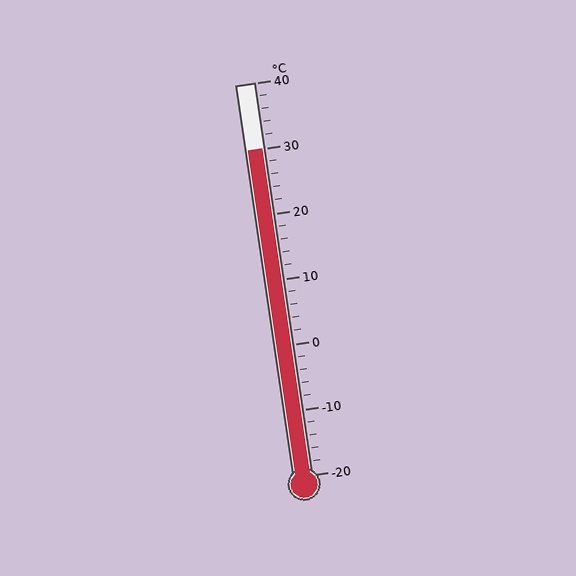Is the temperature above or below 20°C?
The temperature is above 20°C.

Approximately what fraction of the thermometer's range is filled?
The thermometer is filled to approximately 85% of its range.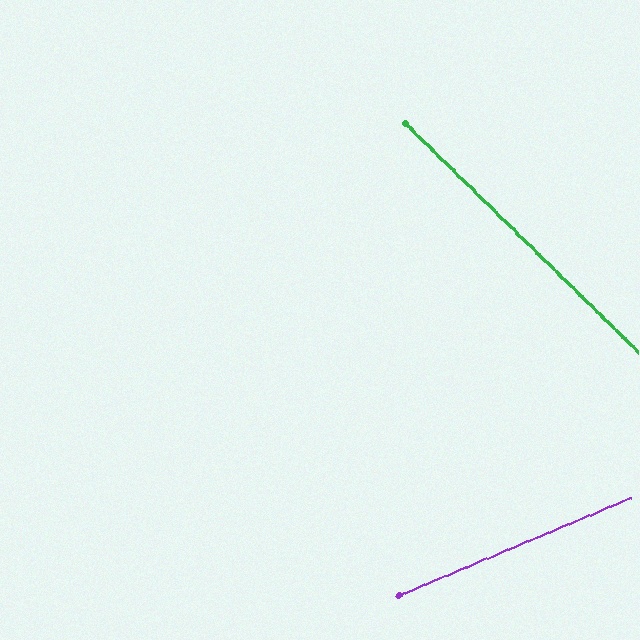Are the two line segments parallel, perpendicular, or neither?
Neither parallel nor perpendicular — they differ by about 67°.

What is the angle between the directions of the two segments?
Approximately 67 degrees.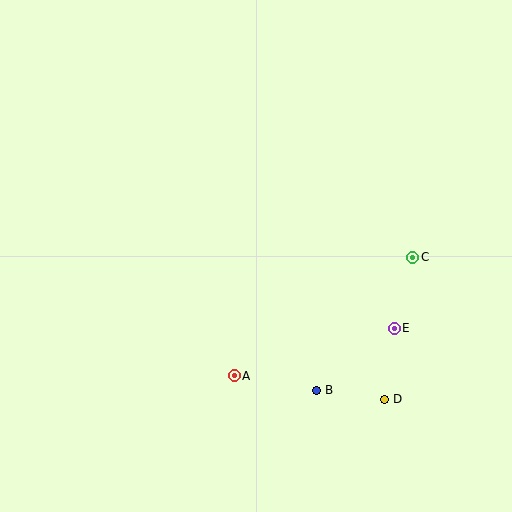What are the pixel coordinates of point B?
Point B is at (317, 390).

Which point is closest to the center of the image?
Point A at (234, 376) is closest to the center.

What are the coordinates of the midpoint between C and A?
The midpoint between C and A is at (323, 316).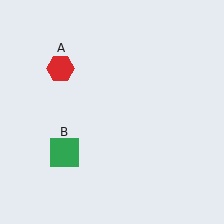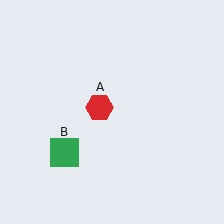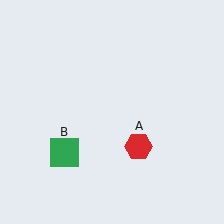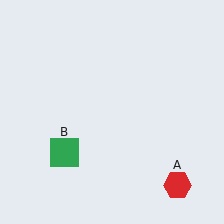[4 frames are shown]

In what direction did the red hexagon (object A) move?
The red hexagon (object A) moved down and to the right.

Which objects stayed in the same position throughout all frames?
Green square (object B) remained stationary.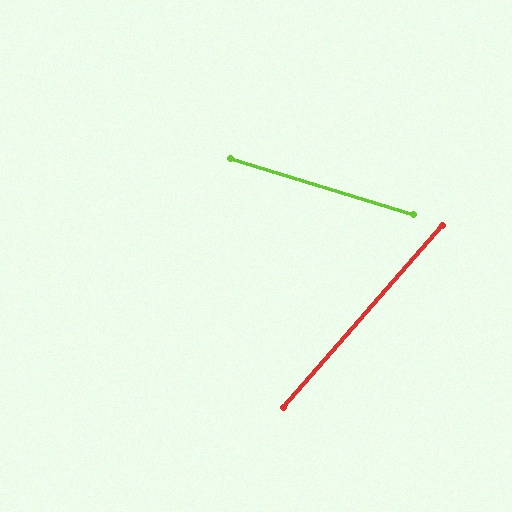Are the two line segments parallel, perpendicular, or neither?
Neither parallel nor perpendicular — they differ by about 66°.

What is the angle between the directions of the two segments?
Approximately 66 degrees.